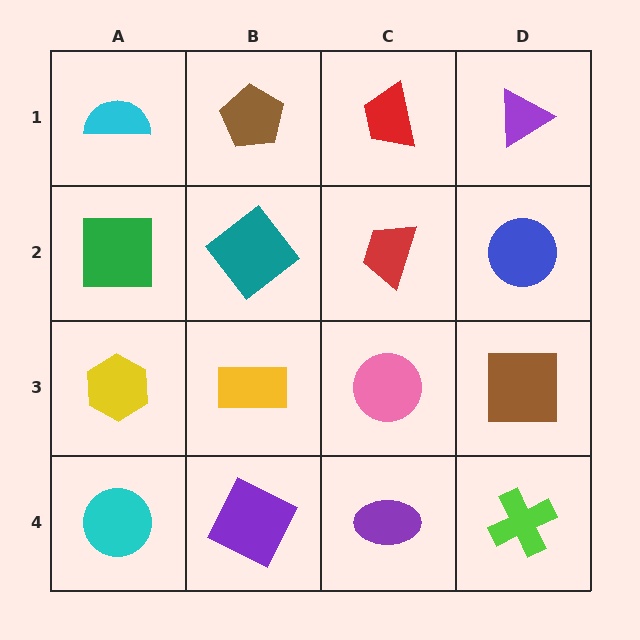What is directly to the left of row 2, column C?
A teal diamond.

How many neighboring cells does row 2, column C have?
4.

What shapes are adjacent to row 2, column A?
A cyan semicircle (row 1, column A), a yellow hexagon (row 3, column A), a teal diamond (row 2, column B).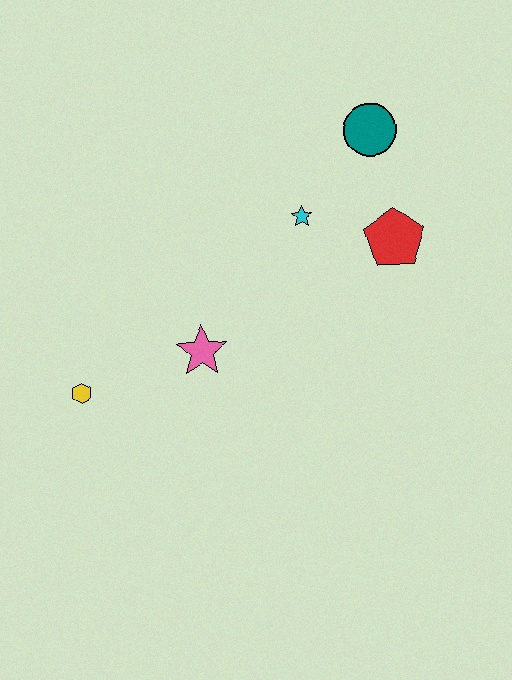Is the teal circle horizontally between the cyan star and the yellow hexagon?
No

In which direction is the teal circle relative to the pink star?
The teal circle is above the pink star.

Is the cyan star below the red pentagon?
No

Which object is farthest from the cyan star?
The yellow hexagon is farthest from the cyan star.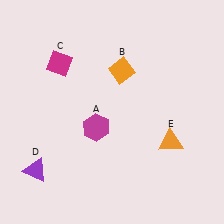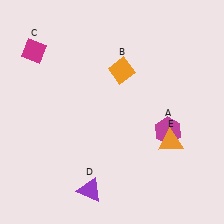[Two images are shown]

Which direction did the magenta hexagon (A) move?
The magenta hexagon (A) moved right.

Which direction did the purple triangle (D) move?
The purple triangle (D) moved right.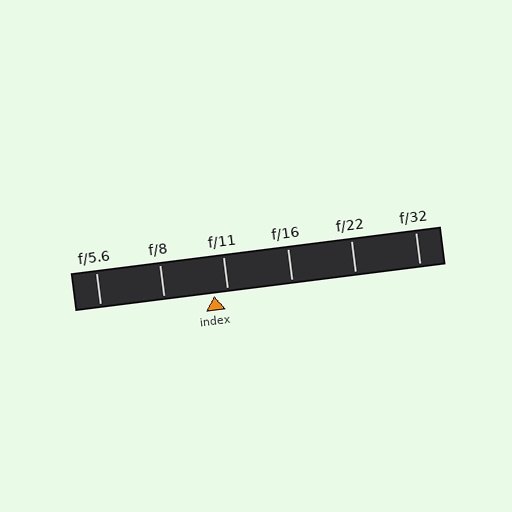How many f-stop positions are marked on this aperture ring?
There are 6 f-stop positions marked.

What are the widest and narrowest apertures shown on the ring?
The widest aperture shown is f/5.6 and the narrowest is f/32.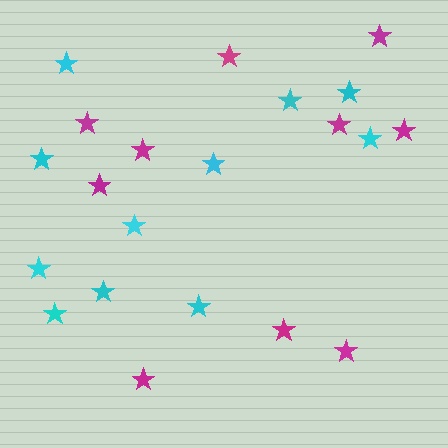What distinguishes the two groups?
There are 2 groups: one group of magenta stars (10) and one group of cyan stars (11).